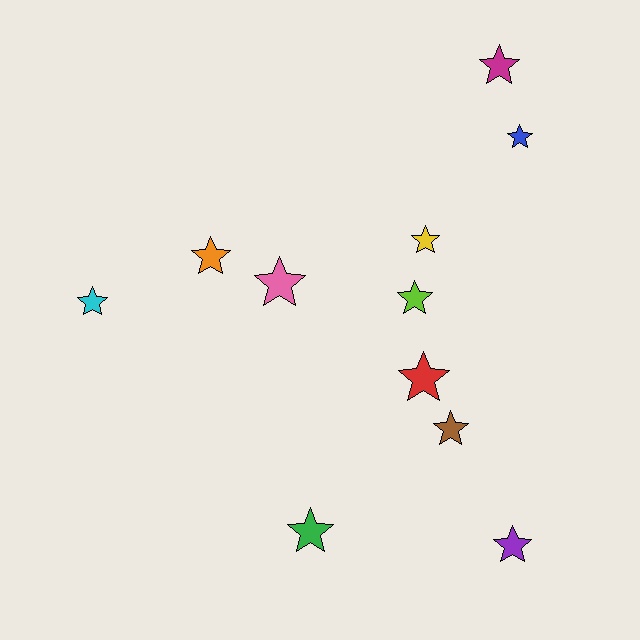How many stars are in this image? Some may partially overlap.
There are 11 stars.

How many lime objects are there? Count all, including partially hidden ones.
There is 1 lime object.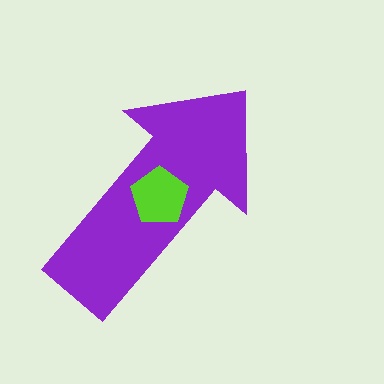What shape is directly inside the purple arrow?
The lime pentagon.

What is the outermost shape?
The purple arrow.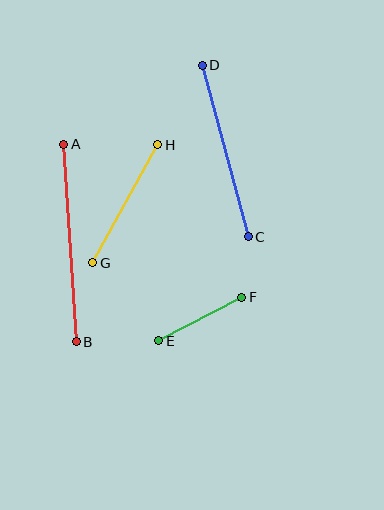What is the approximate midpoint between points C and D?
The midpoint is at approximately (225, 151) pixels.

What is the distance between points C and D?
The distance is approximately 177 pixels.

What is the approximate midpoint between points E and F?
The midpoint is at approximately (200, 319) pixels.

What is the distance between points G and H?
The distance is approximately 135 pixels.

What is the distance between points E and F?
The distance is approximately 94 pixels.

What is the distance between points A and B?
The distance is approximately 198 pixels.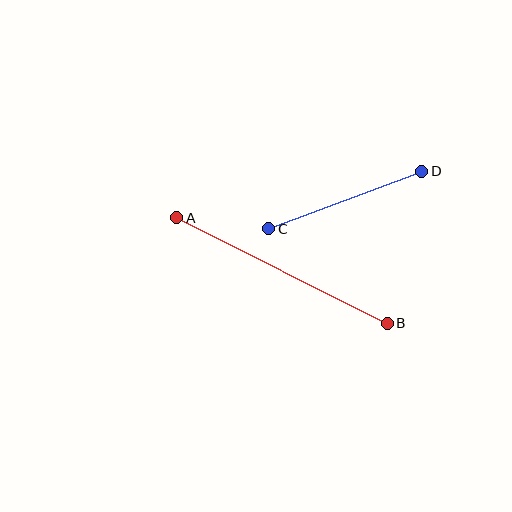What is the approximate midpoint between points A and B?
The midpoint is at approximately (282, 270) pixels.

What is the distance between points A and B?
The distance is approximately 235 pixels.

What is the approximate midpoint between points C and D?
The midpoint is at approximately (345, 200) pixels.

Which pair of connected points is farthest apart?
Points A and B are farthest apart.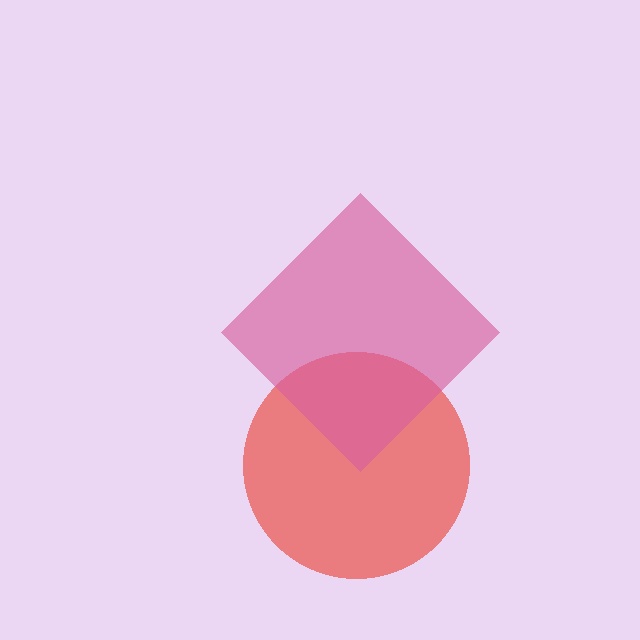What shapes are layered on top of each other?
The layered shapes are: a red circle, a pink diamond.